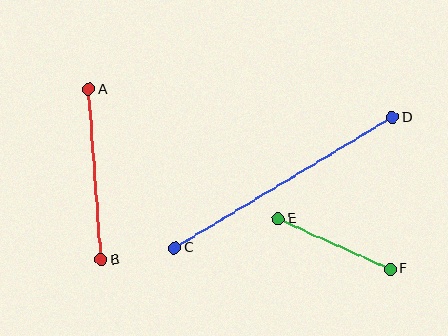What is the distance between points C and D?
The distance is approximately 254 pixels.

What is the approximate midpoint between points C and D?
The midpoint is at approximately (284, 183) pixels.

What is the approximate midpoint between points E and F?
The midpoint is at approximately (334, 244) pixels.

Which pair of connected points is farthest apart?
Points C and D are farthest apart.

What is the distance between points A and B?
The distance is approximately 171 pixels.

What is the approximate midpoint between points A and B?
The midpoint is at approximately (95, 175) pixels.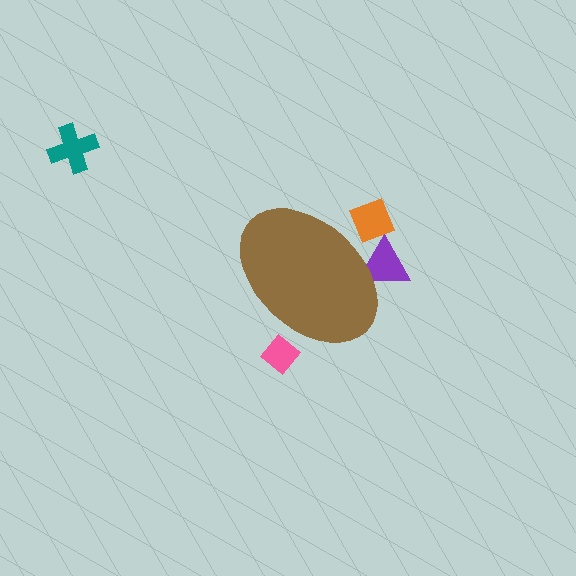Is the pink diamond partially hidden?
Yes, the pink diamond is partially hidden behind the brown ellipse.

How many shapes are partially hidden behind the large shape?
3 shapes are partially hidden.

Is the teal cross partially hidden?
No, the teal cross is fully visible.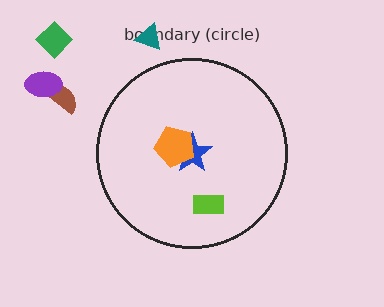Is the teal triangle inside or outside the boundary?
Outside.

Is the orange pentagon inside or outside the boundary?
Inside.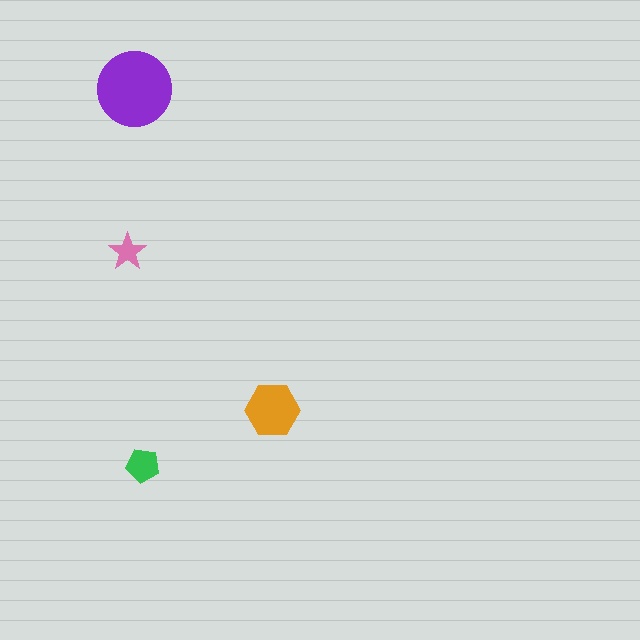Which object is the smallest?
The pink star.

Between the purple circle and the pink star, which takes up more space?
The purple circle.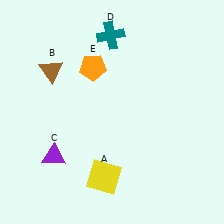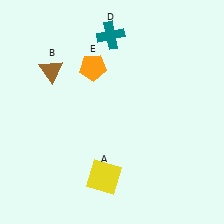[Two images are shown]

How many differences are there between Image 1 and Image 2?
There is 1 difference between the two images.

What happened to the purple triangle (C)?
The purple triangle (C) was removed in Image 2. It was in the bottom-left area of Image 1.